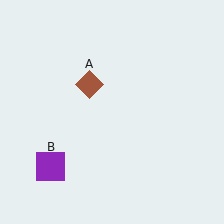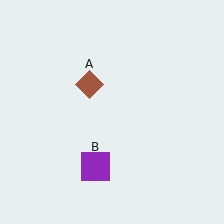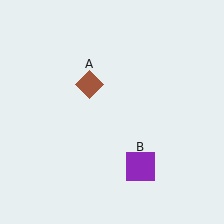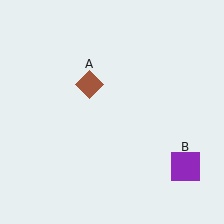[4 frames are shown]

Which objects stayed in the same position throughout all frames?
Brown diamond (object A) remained stationary.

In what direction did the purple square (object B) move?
The purple square (object B) moved right.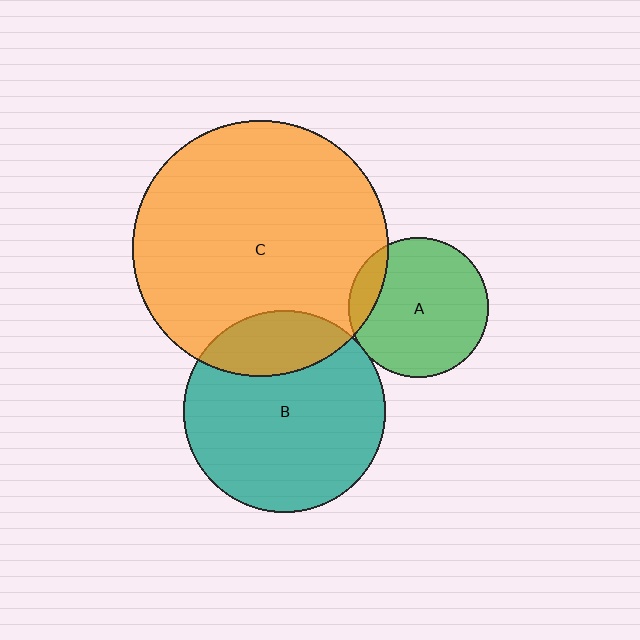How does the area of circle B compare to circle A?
Approximately 2.1 times.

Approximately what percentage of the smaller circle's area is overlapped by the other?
Approximately 15%.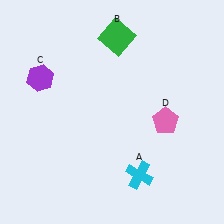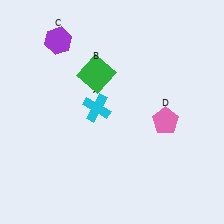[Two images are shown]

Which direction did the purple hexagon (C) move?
The purple hexagon (C) moved up.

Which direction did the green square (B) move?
The green square (B) moved down.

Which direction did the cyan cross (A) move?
The cyan cross (A) moved up.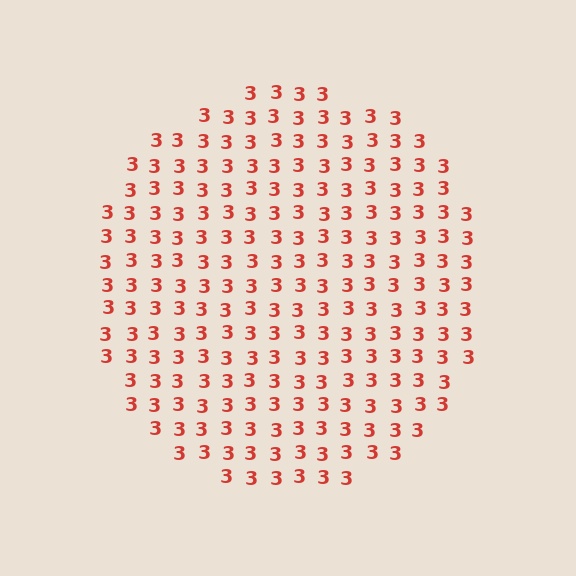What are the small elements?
The small elements are digit 3's.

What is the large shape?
The large shape is a circle.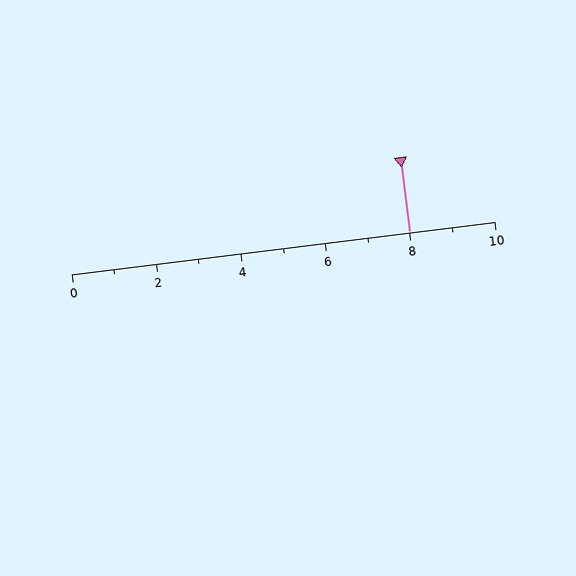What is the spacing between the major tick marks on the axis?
The major ticks are spaced 2 apart.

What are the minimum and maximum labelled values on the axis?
The axis runs from 0 to 10.